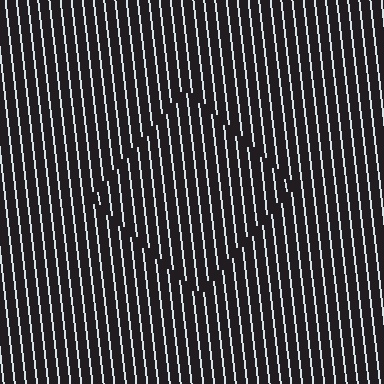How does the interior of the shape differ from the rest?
The interior of the shape contains the same grating, shifted by half a period — the contour is defined by the phase discontinuity where line-ends from the inner and outer gratings abut.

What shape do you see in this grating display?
An illusory square. The interior of the shape contains the same grating, shifted by half a period — the contour is defined by the phase discontinuity where line-ends from the inner and outer gratings abut.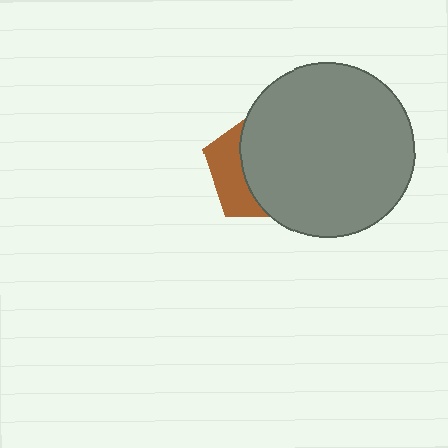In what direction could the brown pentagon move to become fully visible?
The brown pentagon could move left. That would shift it out from behind the gray circle entirely.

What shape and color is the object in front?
The object in front is a gray circle.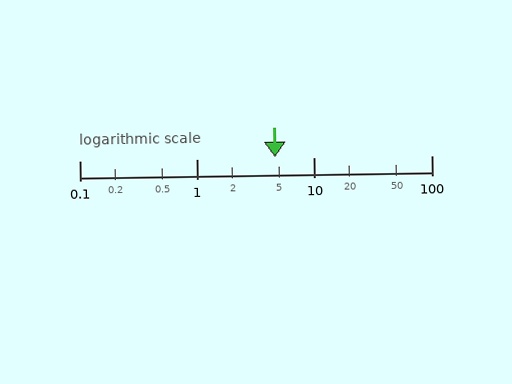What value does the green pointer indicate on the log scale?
The pointer indicates approximately 4.6.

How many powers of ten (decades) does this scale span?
The scale spans 3 decades, from 0.1 to 100.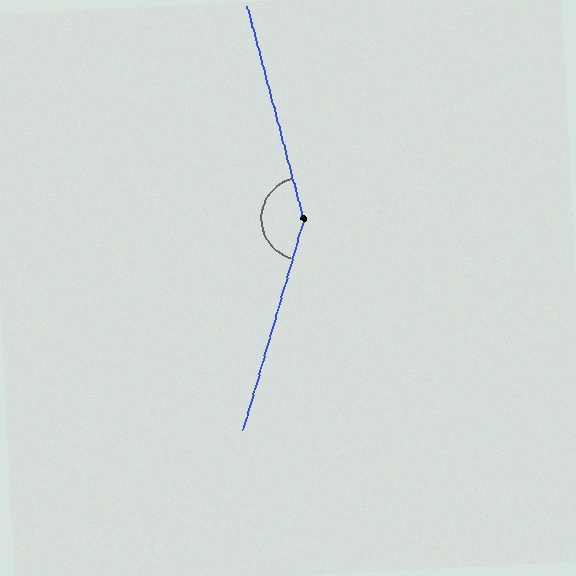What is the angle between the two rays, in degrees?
Approximately 149 degrees.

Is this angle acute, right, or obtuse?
It is obtuse.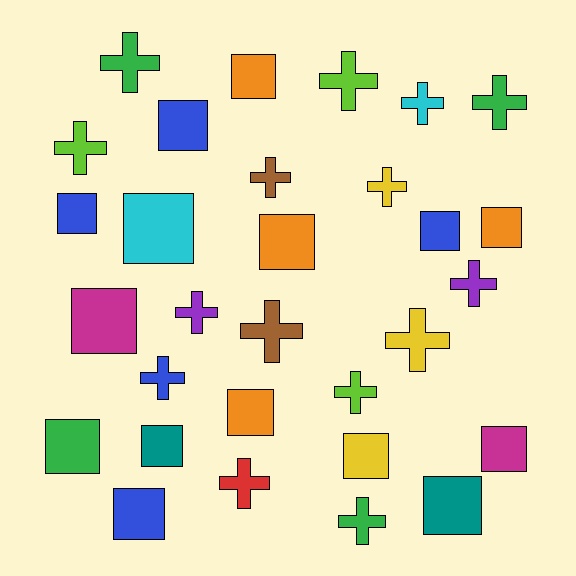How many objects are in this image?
There are 30 objects.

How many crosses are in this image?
There are 15 crosses.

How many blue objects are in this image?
There are 5 blue objects.